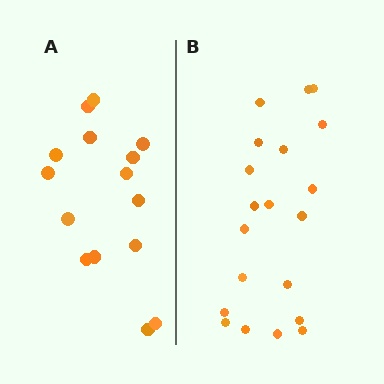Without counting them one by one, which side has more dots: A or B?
Region B (the right region) has more dots.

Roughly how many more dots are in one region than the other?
Region B has about 5 more dots than region A.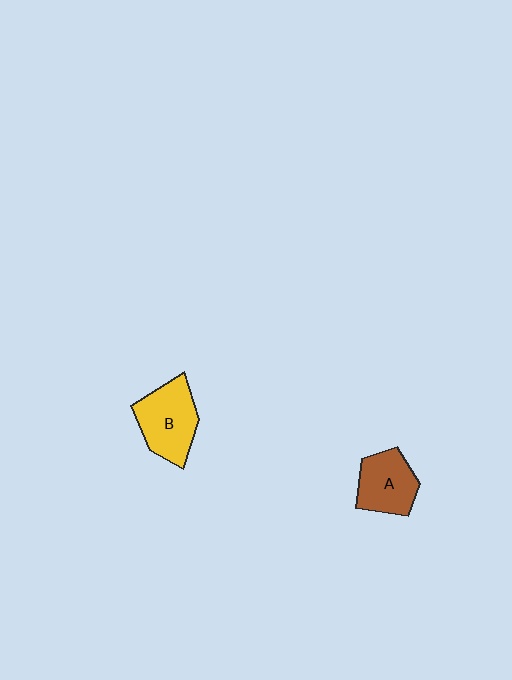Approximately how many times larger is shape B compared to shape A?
Approximately 1.2 times.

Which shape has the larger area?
Shape B (yellow).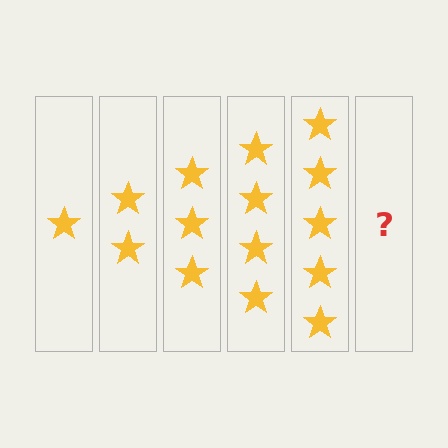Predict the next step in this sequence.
The next step is 6 stars.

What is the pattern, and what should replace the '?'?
The pattern is that each step adds one more star. The '?' should be 6 stars.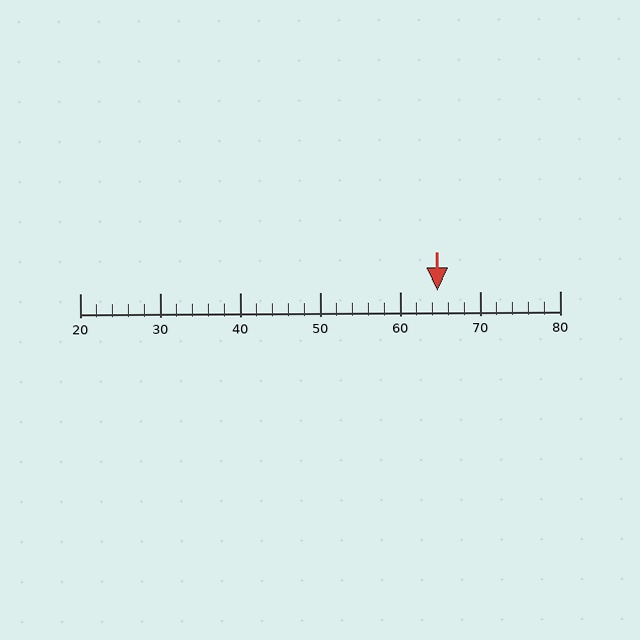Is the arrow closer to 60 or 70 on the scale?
The arrow is closer to 60.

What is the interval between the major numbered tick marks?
The major tick marks are spaced 10 units apart.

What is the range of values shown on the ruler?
The ruler shows values from 20 to 80.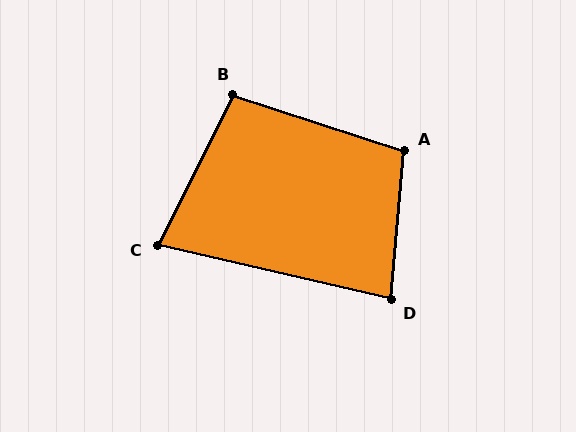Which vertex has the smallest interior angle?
C, at approximately 77 degrees.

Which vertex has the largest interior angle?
A, at approximately 103 degrees.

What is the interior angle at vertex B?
Approximately 98 degrees (obtuse).